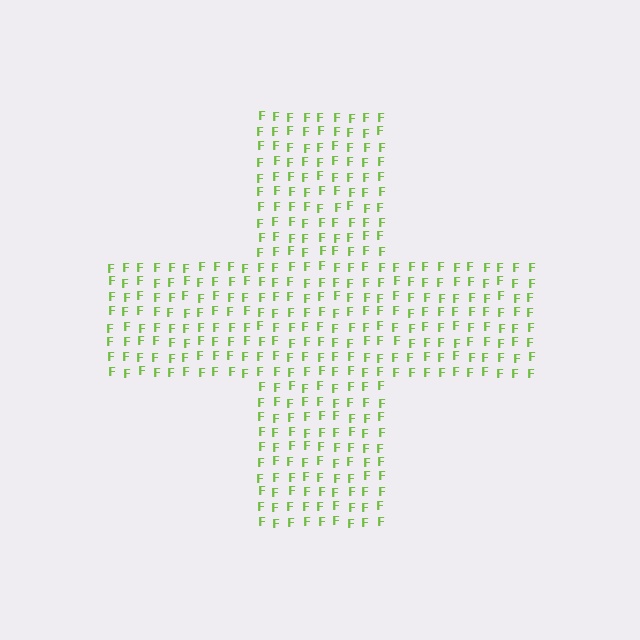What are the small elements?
The small elements are letter F's.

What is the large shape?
The large shape is a cross.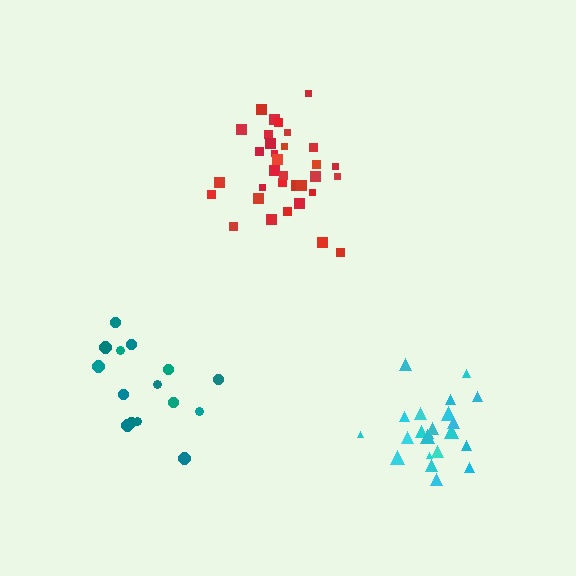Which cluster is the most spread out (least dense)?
Teal.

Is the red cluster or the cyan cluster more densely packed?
Cyan.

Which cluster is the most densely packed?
Cyan.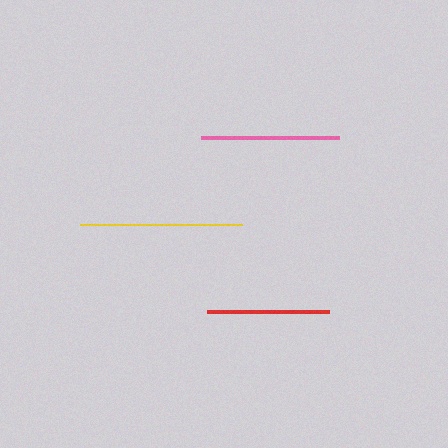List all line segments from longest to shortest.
From longest to shortest: yellow, pink, red.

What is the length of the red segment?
The red segment is approximately 122 pixels long.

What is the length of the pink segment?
The pink segment is approximately 137 pixels long.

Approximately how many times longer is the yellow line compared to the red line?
The yellow line is approximately 1.3 times the length of the red line.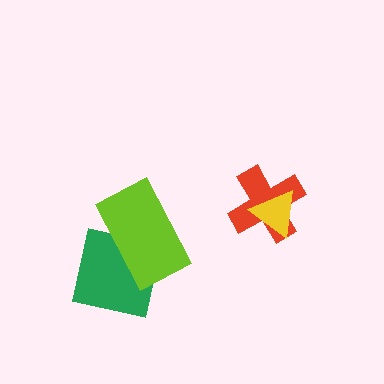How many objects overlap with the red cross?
1 object overlaps with the red cross.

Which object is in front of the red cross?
The yellow triangle is in front of the red cross.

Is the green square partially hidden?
Yes, it is partially covered by another shape.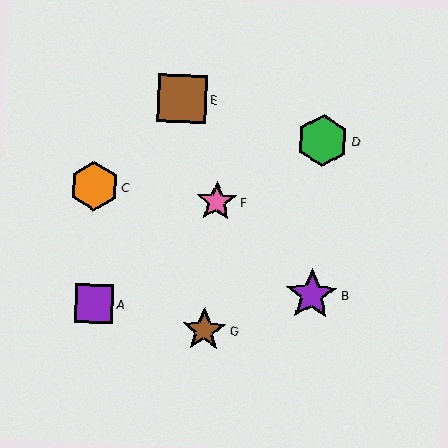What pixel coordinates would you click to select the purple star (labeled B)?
Click at (311, 295) to select the purple star B.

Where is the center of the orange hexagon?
The center of the orange hexagon is at (94, 186).